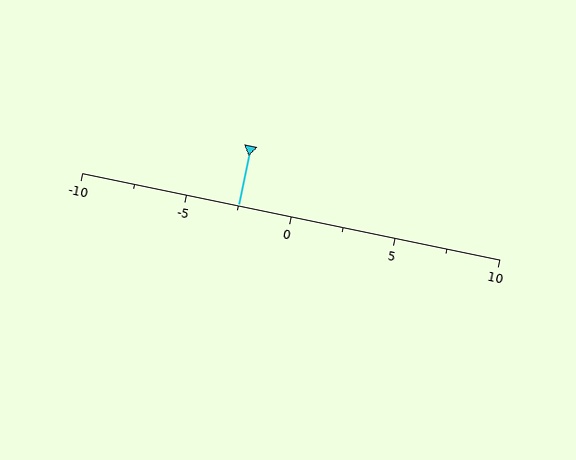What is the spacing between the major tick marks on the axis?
The major ticks are spaced 5 apart.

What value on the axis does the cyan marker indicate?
The marker indicates approximately -2.5.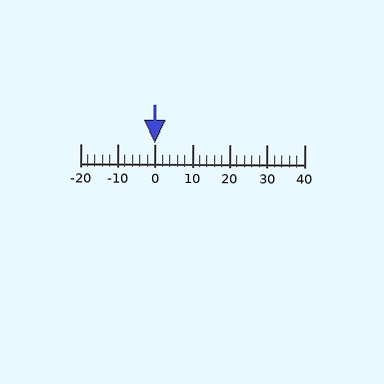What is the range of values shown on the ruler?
The ruler shows values from -20 to 40.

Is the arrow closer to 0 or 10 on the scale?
The arrow is closer to 0.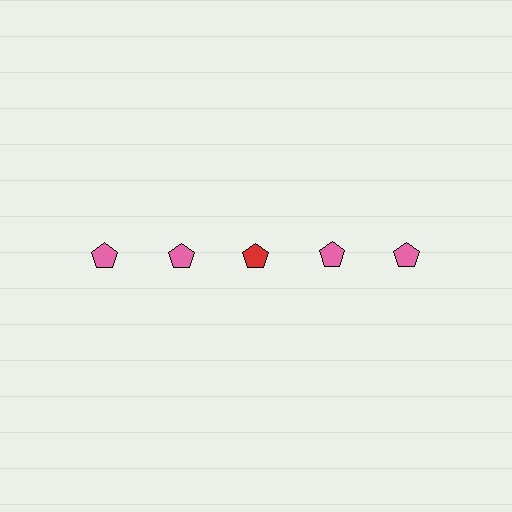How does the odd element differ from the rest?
It has a different color: red instead of pink.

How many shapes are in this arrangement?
There are 5 shapes arranged in a grid pattern.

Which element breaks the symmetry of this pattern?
The red pentagon in the top row, center column breaks the symmetry. All other shapes are pink pentagons.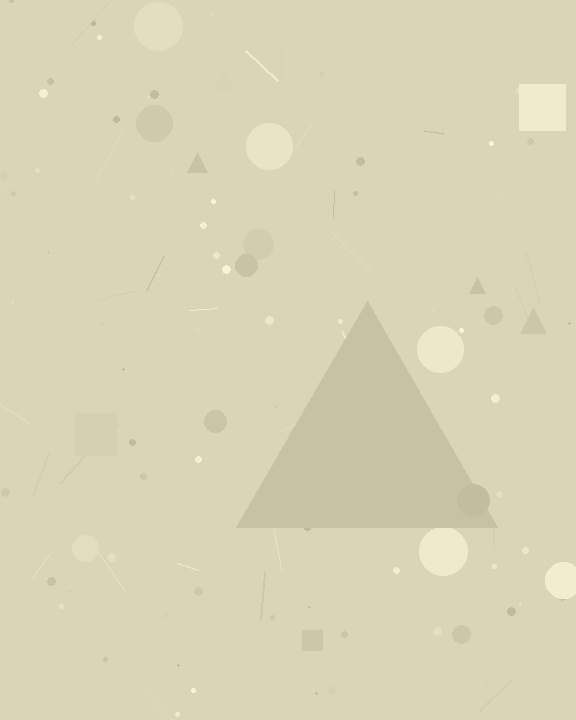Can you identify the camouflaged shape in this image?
The camouflaged shape is a triangle.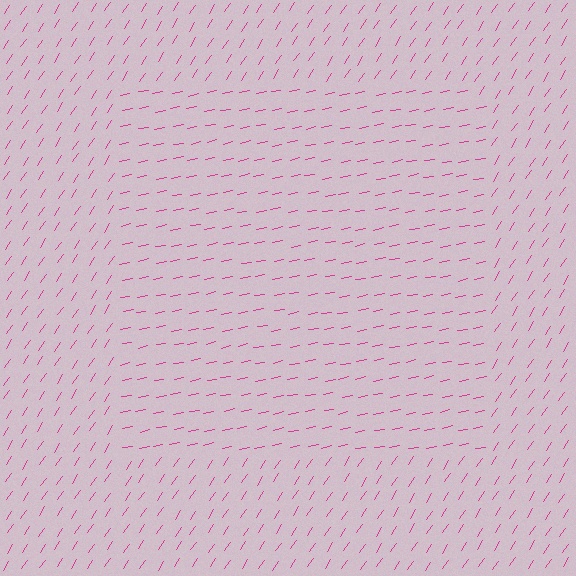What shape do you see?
I see a rectangle.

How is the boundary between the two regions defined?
The boundary is defined purely by a change in line orientation (approximately 45 degrees difference). All lines are the same color and thickness.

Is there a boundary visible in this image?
Yes, there is a texture boundary formed by a change in line orientation.